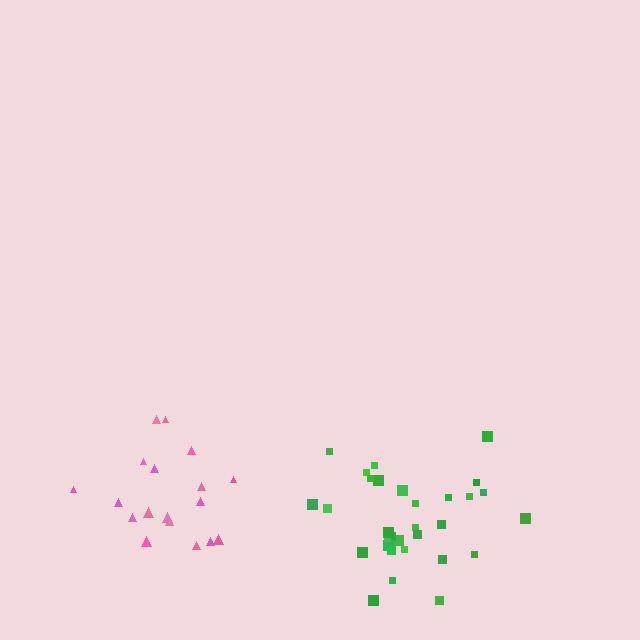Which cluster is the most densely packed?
Green.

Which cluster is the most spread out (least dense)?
Pink.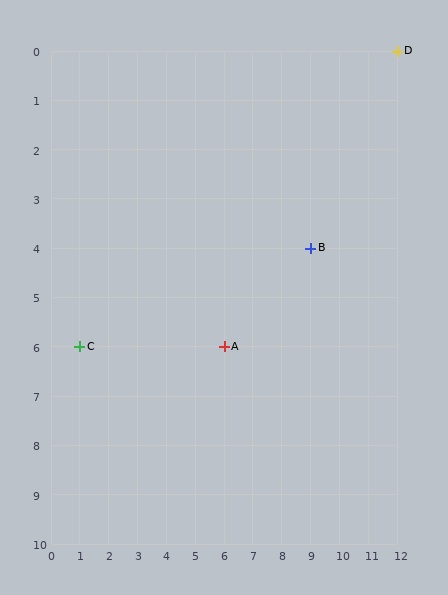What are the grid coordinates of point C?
Point C is at grid coordinates (1, 6).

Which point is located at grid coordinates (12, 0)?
Point D is at (12, 0).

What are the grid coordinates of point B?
Point B is at grid coordinates (9, 4).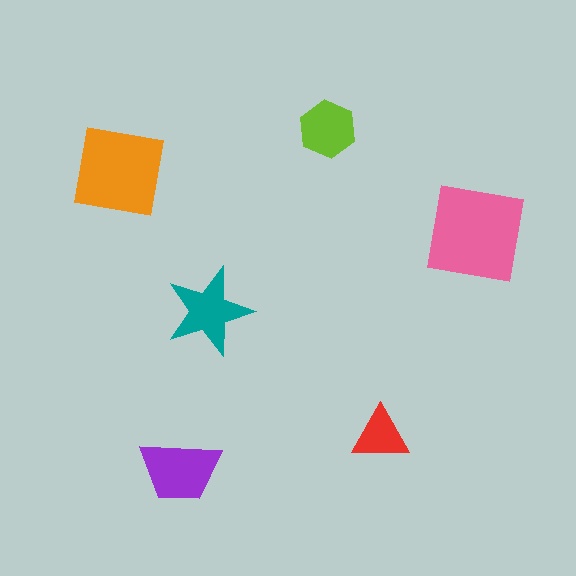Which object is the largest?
The pink square.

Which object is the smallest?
The red triangle.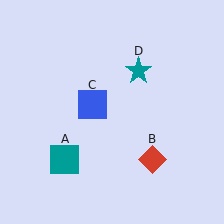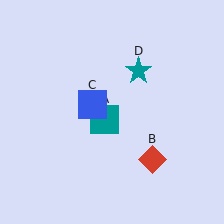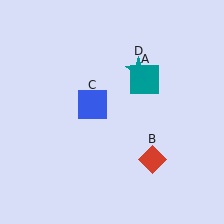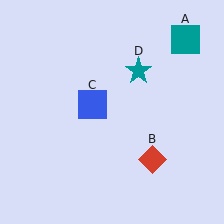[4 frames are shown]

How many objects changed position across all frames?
1 object changed position: teal square (object A).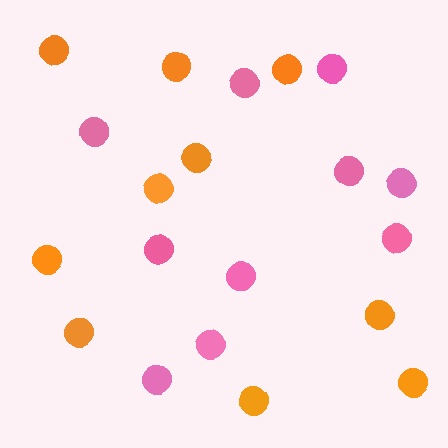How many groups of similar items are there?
There are 2 groups: one group of pink circles (10) and one group of orange circles (10).